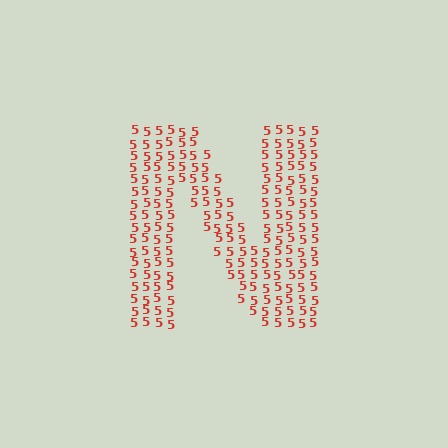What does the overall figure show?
The overall figure shows the letter N.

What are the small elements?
The small elements are digit 5's.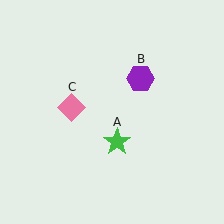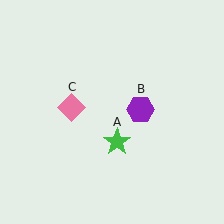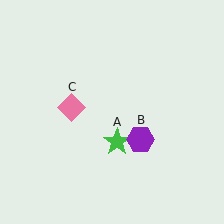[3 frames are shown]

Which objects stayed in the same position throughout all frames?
Green star (object A) and pink diamond (object C) remained stationary.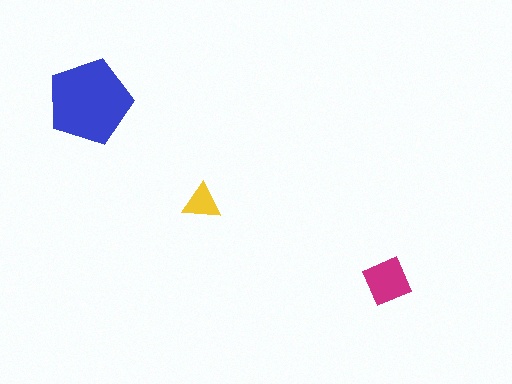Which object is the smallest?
The yellow triangle.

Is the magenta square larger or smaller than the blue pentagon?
Smaller.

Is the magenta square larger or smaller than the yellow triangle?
Larger.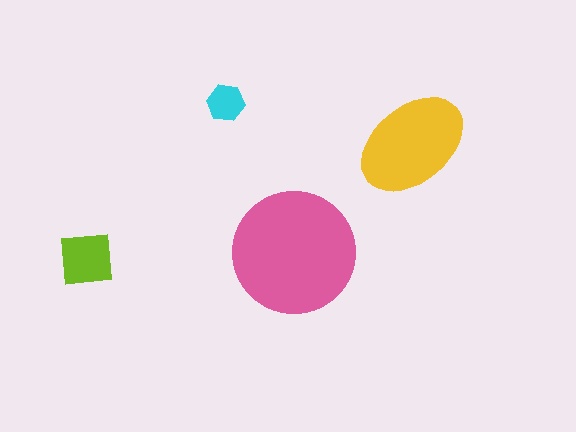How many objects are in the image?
There are 4 objects in the image.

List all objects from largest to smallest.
The pink circle, the yellow ellipse, the lime square, the cyan hexagon.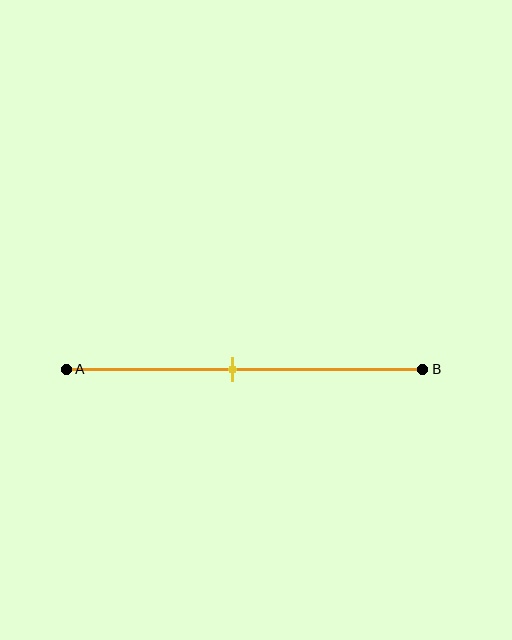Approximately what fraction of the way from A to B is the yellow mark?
The yellow mark is approximately 45% of the way from A to B.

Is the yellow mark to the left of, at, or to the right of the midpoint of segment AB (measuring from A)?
The yellow mark is to the left of the midpoint of segment AB.